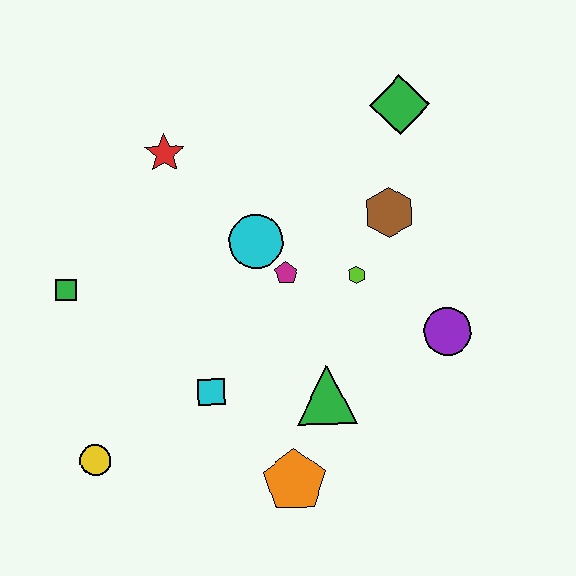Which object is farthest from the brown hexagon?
The yellow circle is farthest from the brown hexagon.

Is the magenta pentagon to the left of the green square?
No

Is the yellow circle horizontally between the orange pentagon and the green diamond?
No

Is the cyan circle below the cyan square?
No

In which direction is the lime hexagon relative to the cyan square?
The lime hexagon is to the right of the cyan square.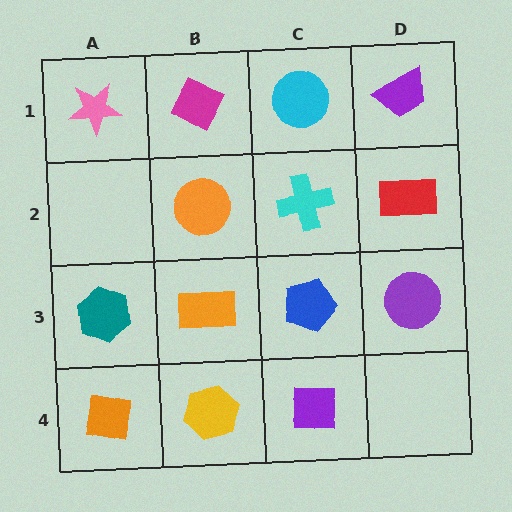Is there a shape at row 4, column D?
No, that cell is empty.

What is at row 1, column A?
A pink star.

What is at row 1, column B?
A magenta diamond.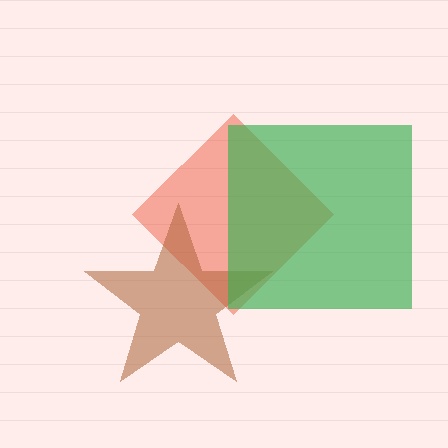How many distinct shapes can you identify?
There are 3 distinct shapes: a red diamond, a brown star, a green square.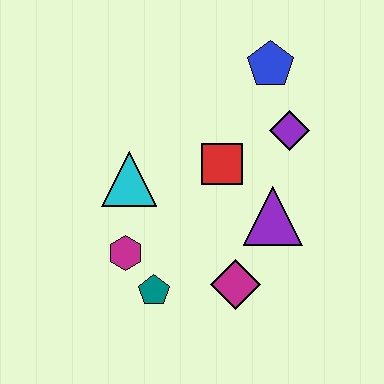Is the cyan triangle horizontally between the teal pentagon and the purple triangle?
No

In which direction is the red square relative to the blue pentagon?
The red square is below the blue pentagon.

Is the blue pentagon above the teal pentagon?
Yes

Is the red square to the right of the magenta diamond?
No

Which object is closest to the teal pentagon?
The magenta hexagon is closest to the teal pentagon.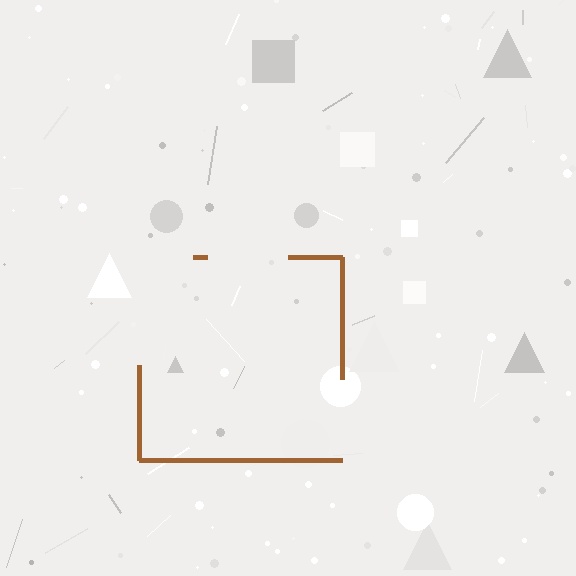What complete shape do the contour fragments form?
The contour fragments form a square.